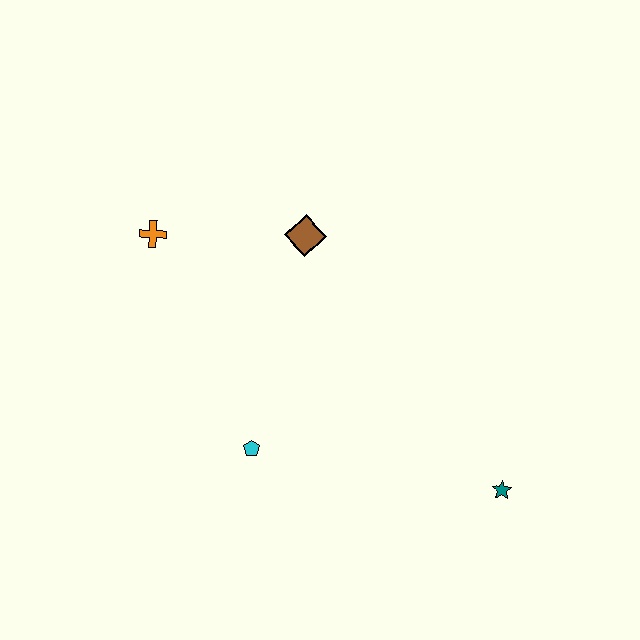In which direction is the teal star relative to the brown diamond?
The teal star is below the brown diamond.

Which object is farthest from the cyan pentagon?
The teal star is farthest from the cyan pentagon.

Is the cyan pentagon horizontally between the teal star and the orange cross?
Yes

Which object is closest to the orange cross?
The brown diamond is closest to the orange cross.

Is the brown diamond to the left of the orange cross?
No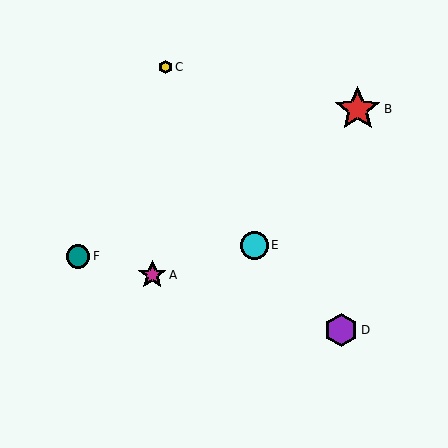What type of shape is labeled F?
Shape F is a teal circle.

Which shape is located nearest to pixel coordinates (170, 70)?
The yellow hexagon (labeled C) at (165, 67) is nearest to that location.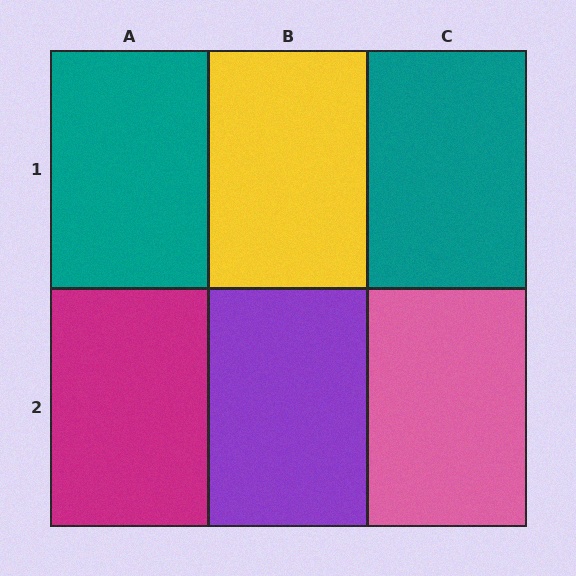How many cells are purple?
1 cell is purple.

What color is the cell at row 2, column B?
Purple.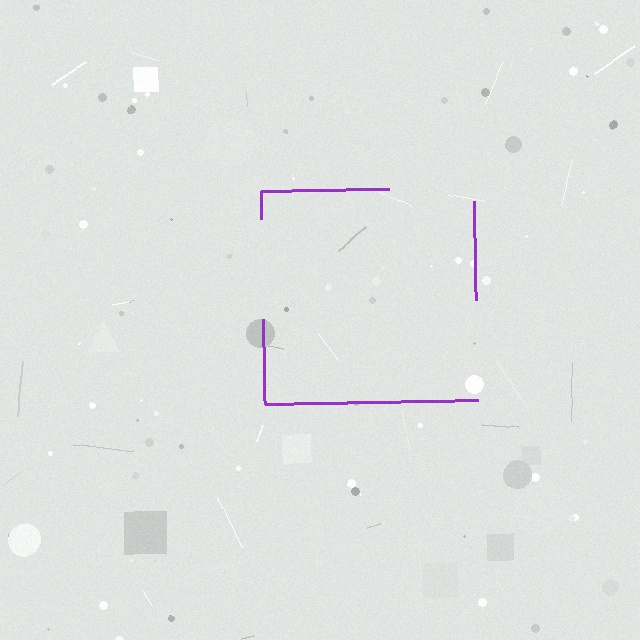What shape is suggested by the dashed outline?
The dashed outline suggests a square.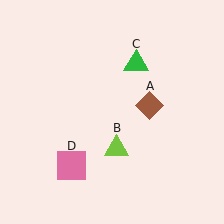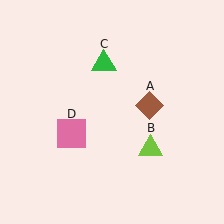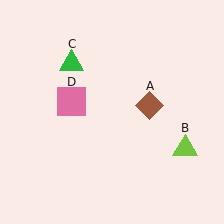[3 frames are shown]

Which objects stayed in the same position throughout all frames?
Brown diamond (object A) remained stationary.